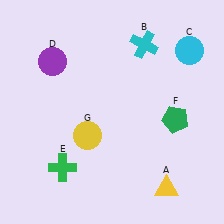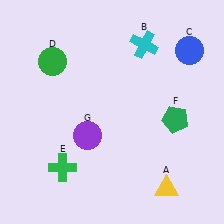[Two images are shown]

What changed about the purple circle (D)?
In Image 1, D is purple. In Image 2, it changed to green.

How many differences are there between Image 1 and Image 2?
There are 3 differences between the two images.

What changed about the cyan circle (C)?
In Image 1, C is cyan. In Image 2, it changed to blue.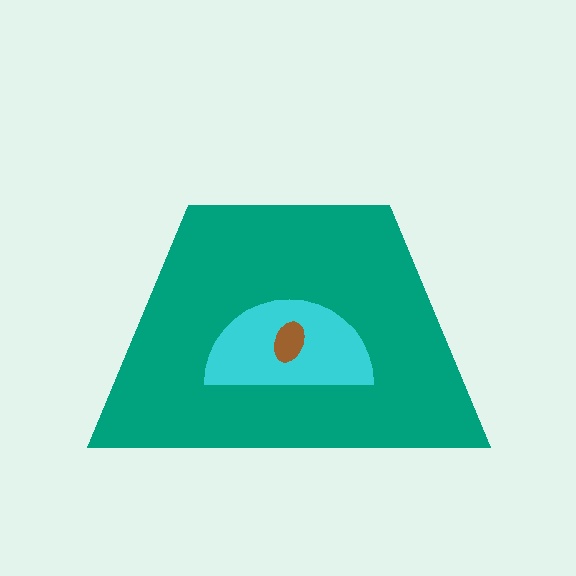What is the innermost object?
The brown ellipse.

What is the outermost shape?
The teal trapezoid.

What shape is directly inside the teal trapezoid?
The cyan semicircle.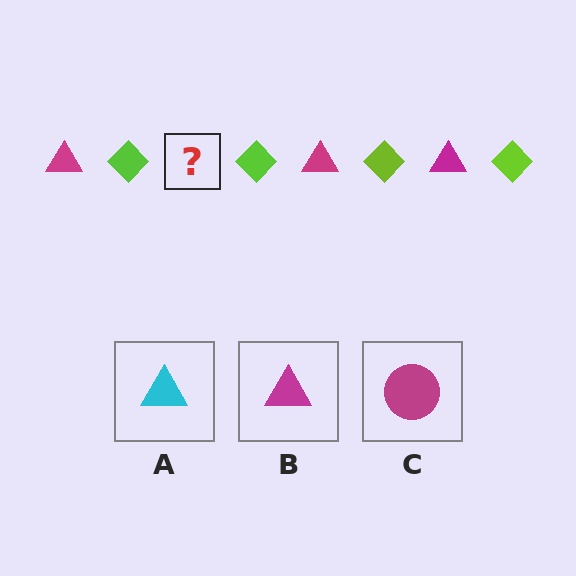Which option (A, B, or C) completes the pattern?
B.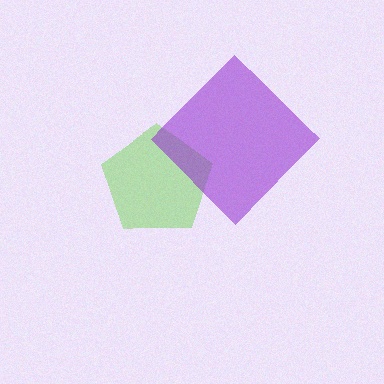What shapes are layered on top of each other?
The layered shapes are: a lime pentagon, a purple diamond.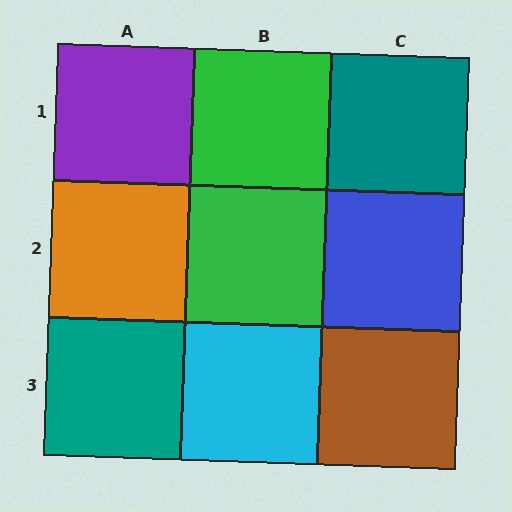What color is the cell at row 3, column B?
Cyan.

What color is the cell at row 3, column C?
Brown.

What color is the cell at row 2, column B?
Green.